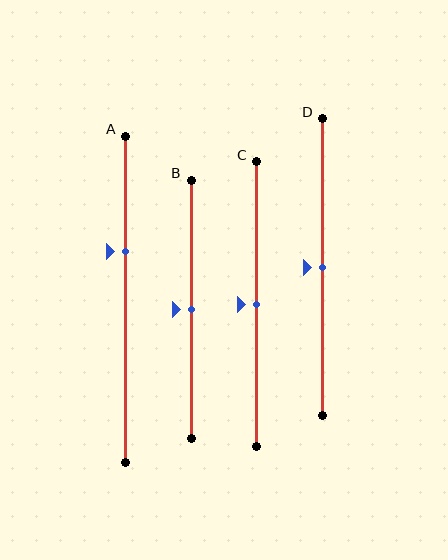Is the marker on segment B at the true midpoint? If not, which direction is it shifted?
Yes, the marker on segment B is at the true midpoint.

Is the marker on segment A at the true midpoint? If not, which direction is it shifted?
No, the marker on segment A is shifted upward by about 15% of the segment length.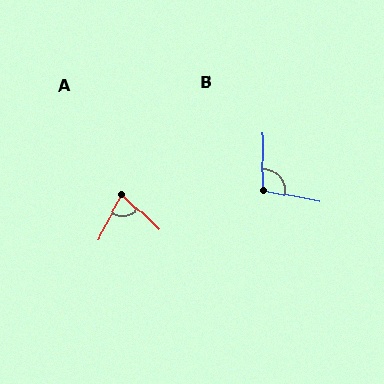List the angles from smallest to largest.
A (74°), B (100°).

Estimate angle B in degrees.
Approximately 100 degrees.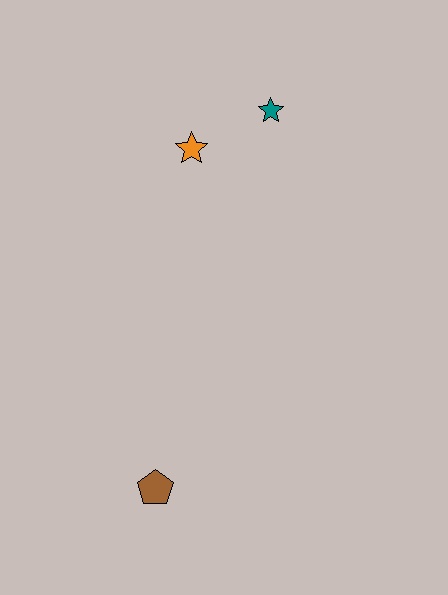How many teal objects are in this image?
There is 1 teal object.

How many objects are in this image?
There are 3 objects.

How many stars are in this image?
There are 2 stars.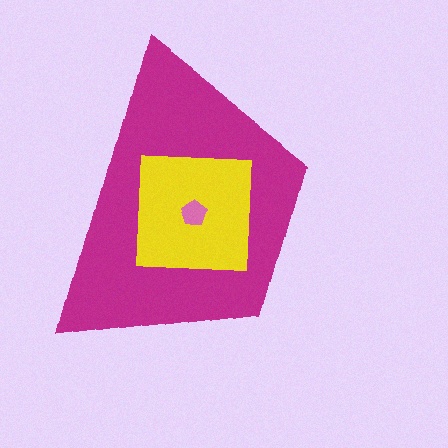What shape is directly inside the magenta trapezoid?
The yellow square.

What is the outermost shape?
The magenta trapezoid.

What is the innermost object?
The pink pentagon.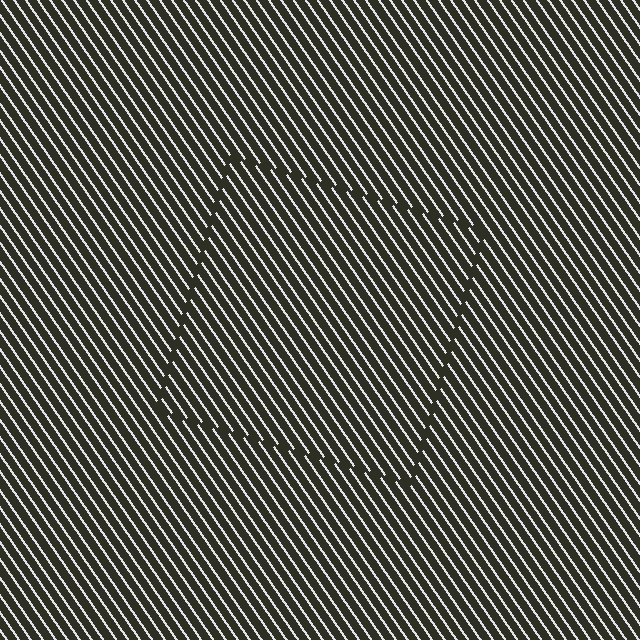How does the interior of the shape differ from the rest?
The interior of the shape contains the same grating, shifted by half a period — the contour is defined by the phase discontinuity where line-ends from the inner and outer gratings abut.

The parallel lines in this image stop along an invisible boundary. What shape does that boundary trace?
An illusory square. The interior of the shape contains the same grating, shifted by half a period — the contour is defined by the phase discontinuity where line-ends from the inner and outer gratings abut.